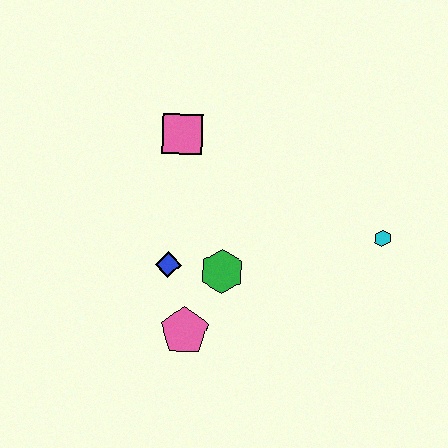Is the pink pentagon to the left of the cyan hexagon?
Yes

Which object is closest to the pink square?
The blue diamond is closest to the pink square.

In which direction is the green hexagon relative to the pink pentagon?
The green hexagon is above the pink pentagon.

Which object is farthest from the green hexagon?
The cyan hexagon is farthest from the green hexagon.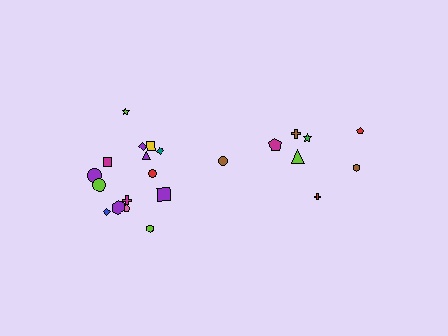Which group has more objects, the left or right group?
The left group.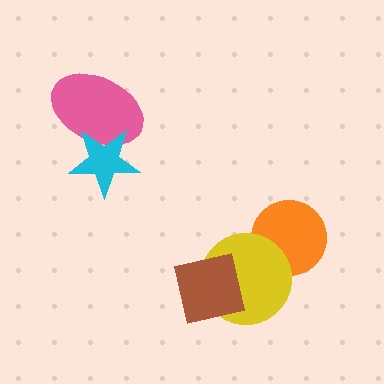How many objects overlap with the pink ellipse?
1 object overlaps with the pink ellipse.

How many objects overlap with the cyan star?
1 object overlaps with the cyan star.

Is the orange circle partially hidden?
Yes, it is partially covered by another shape.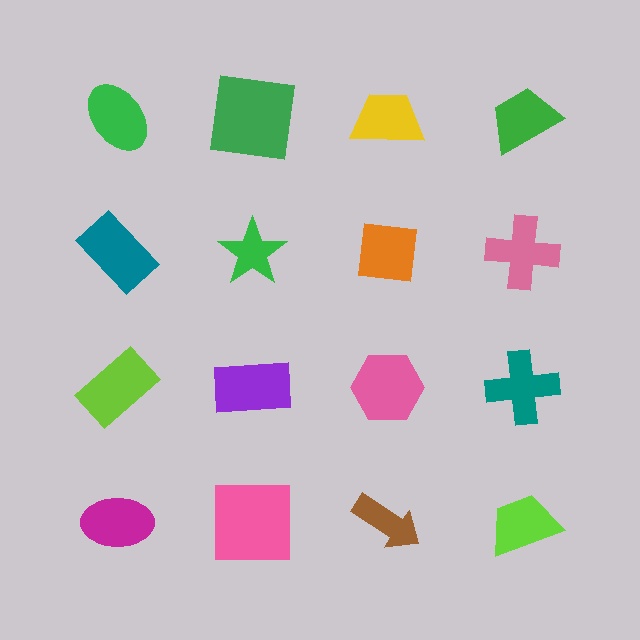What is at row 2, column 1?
A teal rectangle.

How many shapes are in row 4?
4 shapes.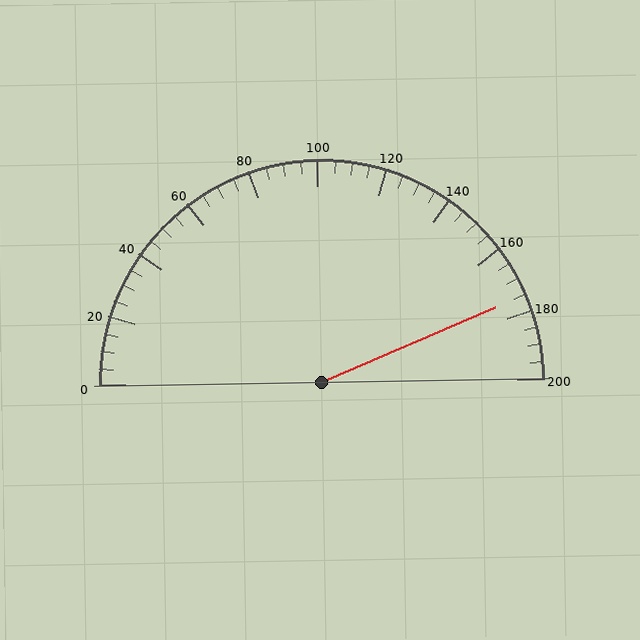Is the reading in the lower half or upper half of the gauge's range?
The reading is in the upper half of the range (0 to 200).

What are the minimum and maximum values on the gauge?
The gauge ranges from 0 to 200.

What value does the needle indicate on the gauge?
The needle indicates approximately 175.